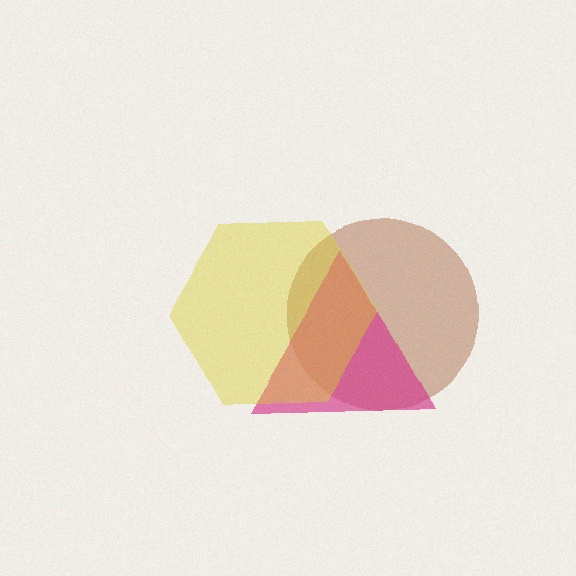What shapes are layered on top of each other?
The layered shapes are: a brown circle, a magenta triangle, a yellow hexagon.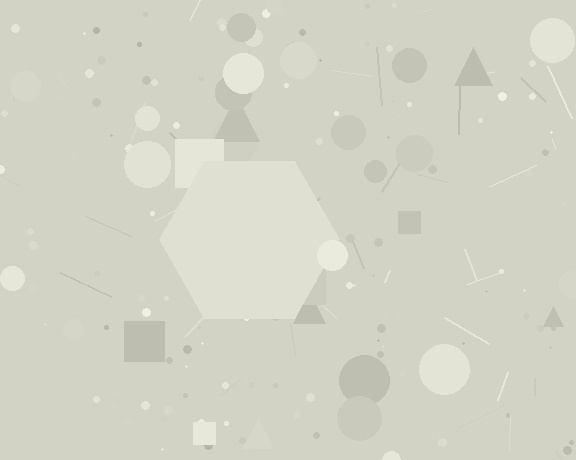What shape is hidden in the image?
A hexagon is hidden in the image.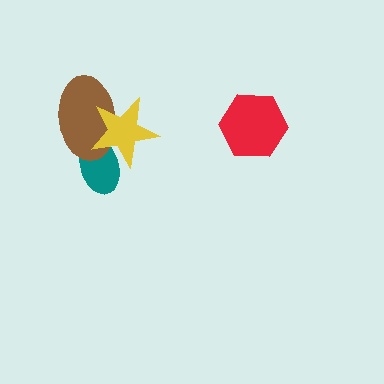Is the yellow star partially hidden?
No, no other shape covers it.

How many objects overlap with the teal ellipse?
2 objects overlap with the teal ellipse.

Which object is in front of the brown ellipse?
The yellow star is in front of the brown ellipse.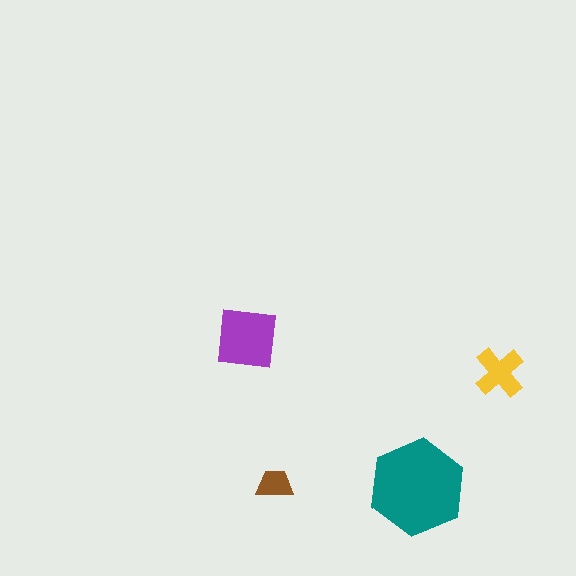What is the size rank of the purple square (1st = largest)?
2nd.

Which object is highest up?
The purple square is topmost.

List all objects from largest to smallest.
The teal hexagon, the purple square, the yellow cross, the brown trapezoid.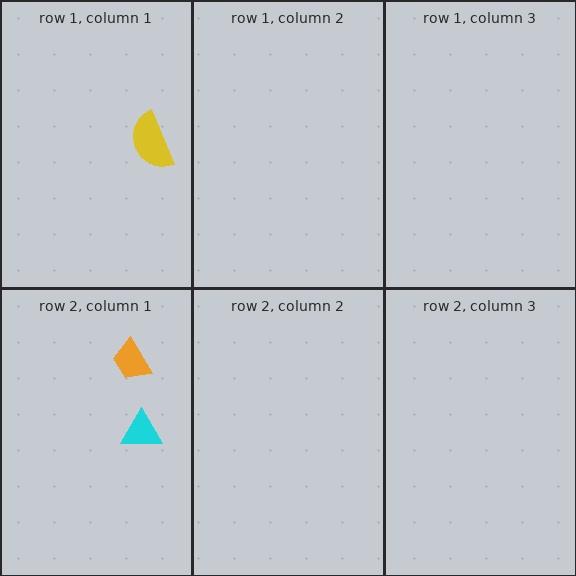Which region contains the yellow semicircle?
The row 1, column 1 region.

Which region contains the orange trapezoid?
The row 2, column 1 region.